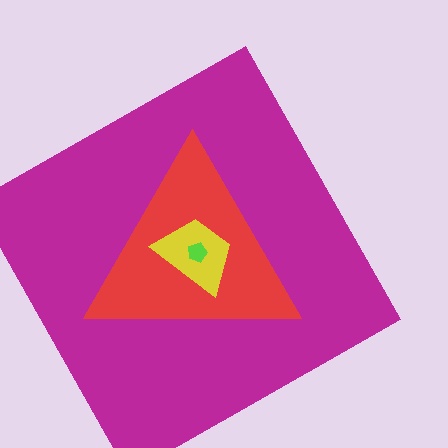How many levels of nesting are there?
4.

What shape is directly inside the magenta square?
The red triangle.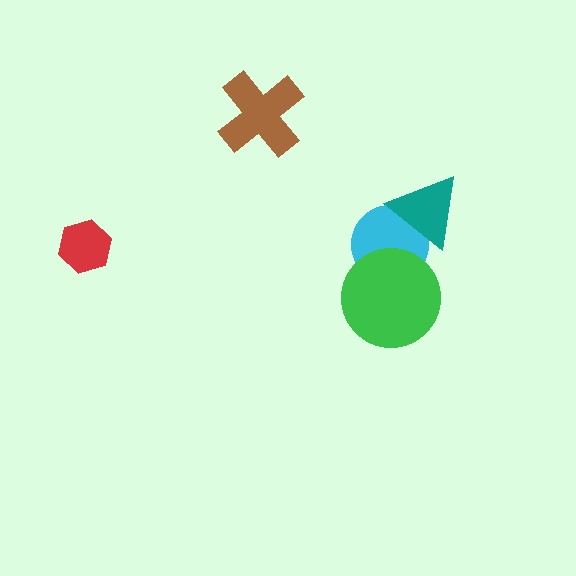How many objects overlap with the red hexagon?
0 objects overlap with the red hexagon.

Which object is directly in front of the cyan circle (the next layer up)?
The teal triangle is directly in front of the cyan circle.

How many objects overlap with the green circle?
1 object overlaps with the green circle.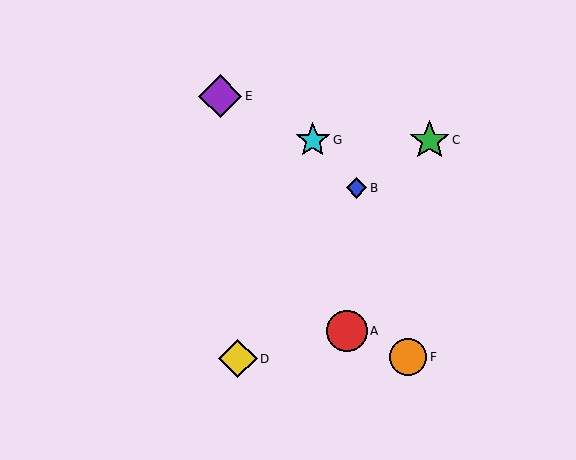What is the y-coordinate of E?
Object E is at y≈96.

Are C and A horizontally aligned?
No, C is at y≈140 and A is at y≈331.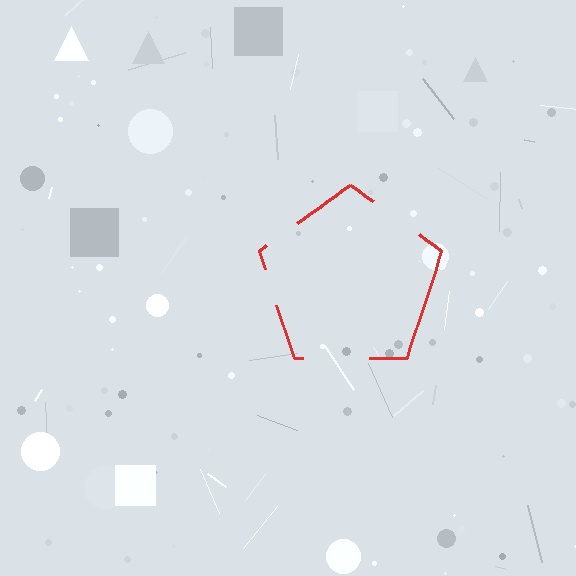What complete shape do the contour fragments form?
The contour fragments form a pentagon.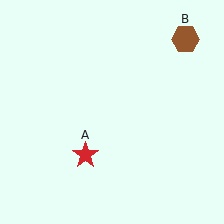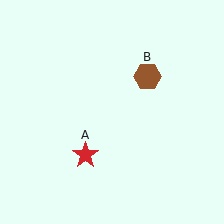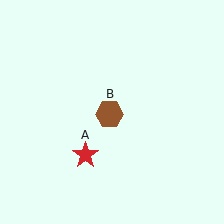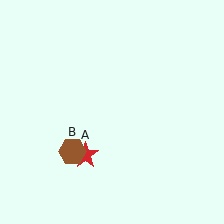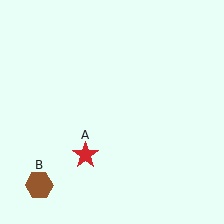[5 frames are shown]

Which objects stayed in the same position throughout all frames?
Red star (object A) remained stationary.